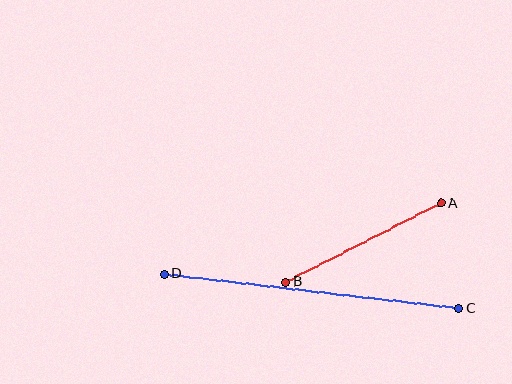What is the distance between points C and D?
The distance is approximately 296 pixels.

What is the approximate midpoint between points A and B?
The midpoint is at approximately (363, 243) pixels.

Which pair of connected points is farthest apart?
Points C and D are farthest apart.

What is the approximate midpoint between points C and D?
The midpoint is at approximately (312, 291) pixels.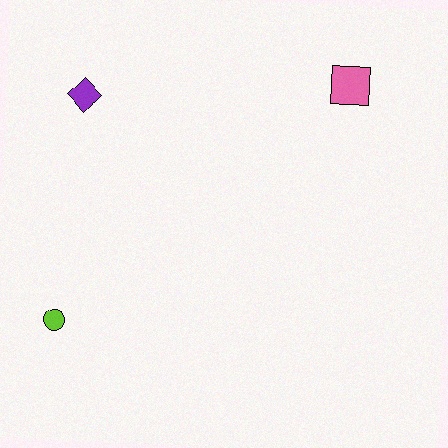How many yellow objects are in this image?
There are no yellow objects.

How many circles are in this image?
There is 1 circle.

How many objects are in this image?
There are 3 objects.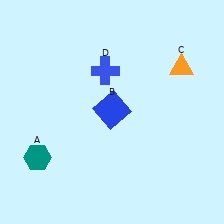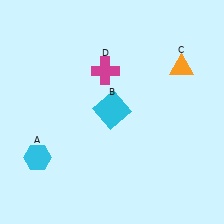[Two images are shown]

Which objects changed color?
A changed from teal to cyan. B changed from blue to cyan. D changed from blue to magenta.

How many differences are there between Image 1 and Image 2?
There are 3 differences between the two images.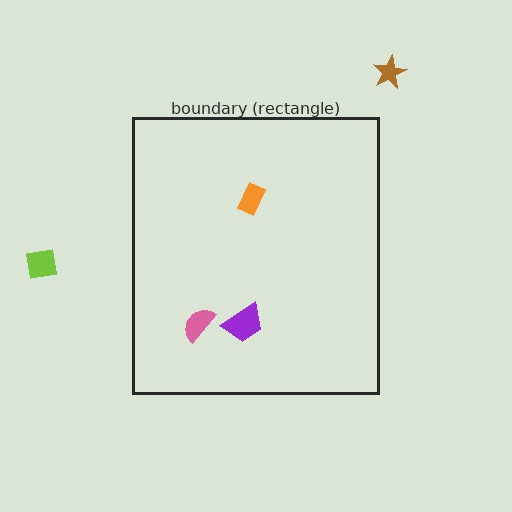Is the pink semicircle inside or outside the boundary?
Inside.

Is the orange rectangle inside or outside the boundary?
Inside.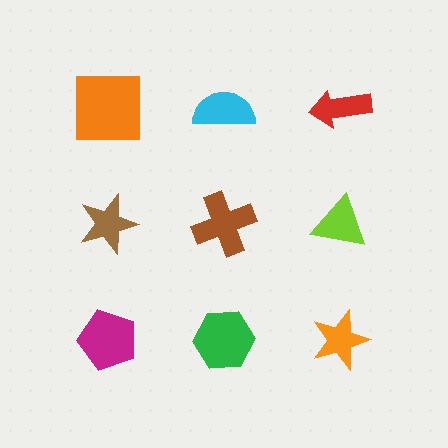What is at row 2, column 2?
A brown cross.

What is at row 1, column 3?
A red arrow.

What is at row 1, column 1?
An orange square.